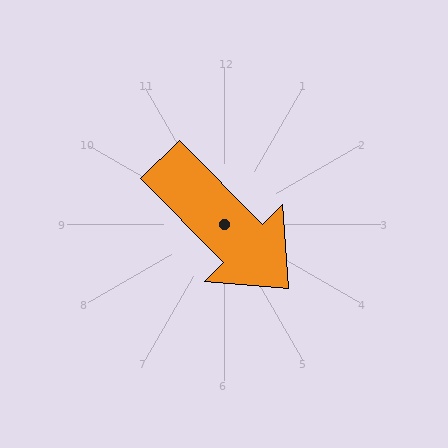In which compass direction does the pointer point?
Southeast.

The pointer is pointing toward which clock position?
Roughly 5 o'clock.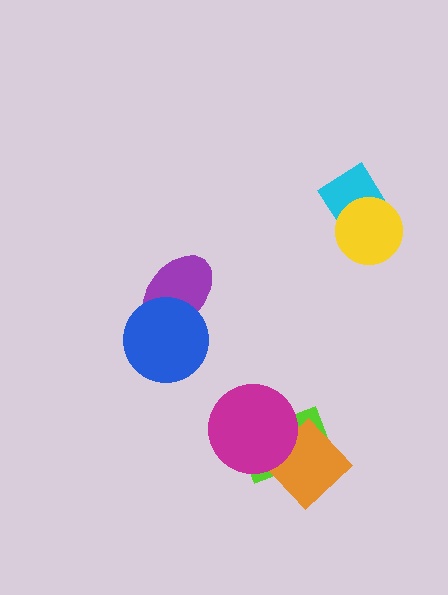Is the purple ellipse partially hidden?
Yes, it is partially covered by another shape.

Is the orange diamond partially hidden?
Yes, it is partially covered by another shape.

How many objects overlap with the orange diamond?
2 objects overlap with the orange diamond.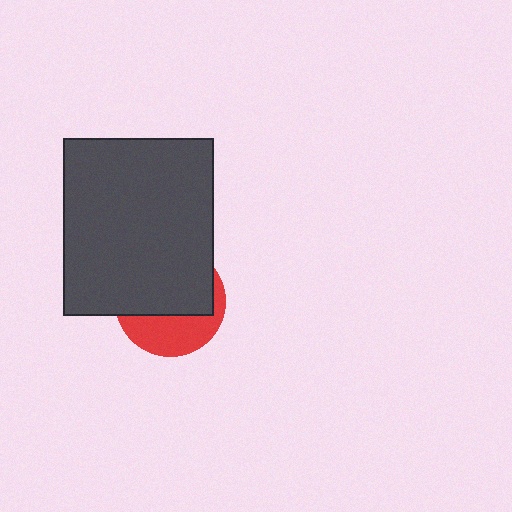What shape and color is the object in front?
The object in front is a dark gray rectangle.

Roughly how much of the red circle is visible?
A small part of it is visible (roughly 39%).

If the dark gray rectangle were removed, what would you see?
You would see the complete red circle.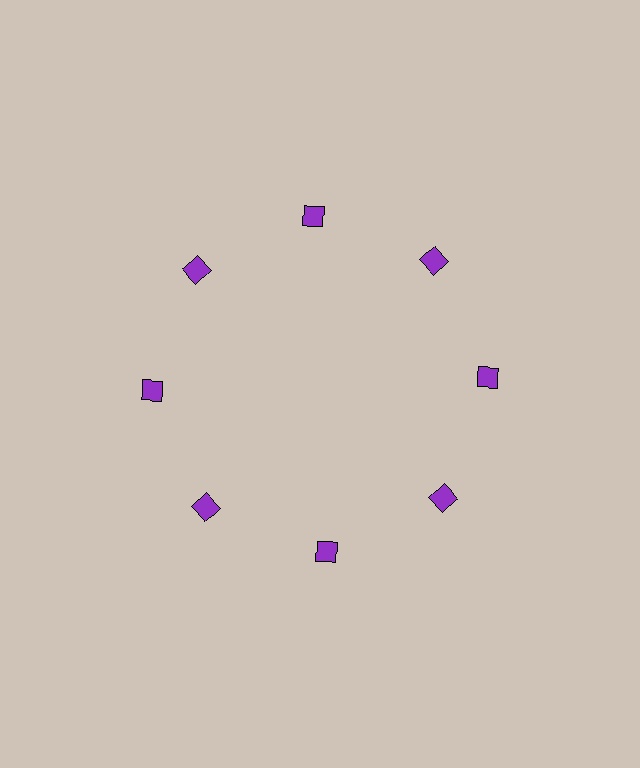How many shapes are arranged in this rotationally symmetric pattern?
There are 8 shapes, arranged in 8 groups of 1.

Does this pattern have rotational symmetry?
Yes, this pattern has 8-fold rotational symmetry. It looks the same after rotating 45 degrees around the center.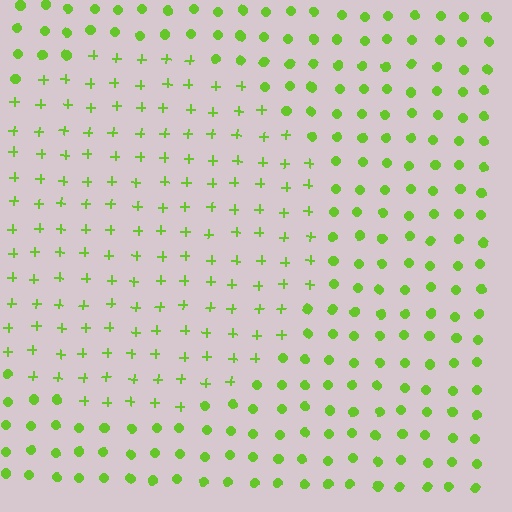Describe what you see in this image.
The image is filled with small lime elements arranged in a uniform grid. A circle-shaped region contains plus signs, while the surrounding area contains circles. The boundary is defined purely by the change in element shape.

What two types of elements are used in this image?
The image uses plus signs inside the circle region and circles outside it.